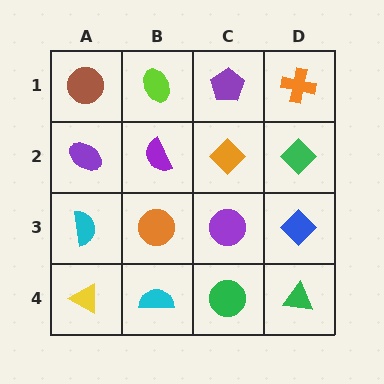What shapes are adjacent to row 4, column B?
An orange circle (row 3, column B), a yellow triangle (row 4, column A), a green circle (row 4, column C).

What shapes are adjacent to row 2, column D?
An orange cross (row 1, column D), a blue diamond (row 3, column D), an orange diamond (row 2, column C).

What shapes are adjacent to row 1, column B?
A purple semicircle (row 2, column B), a brown circle (row 1, column A), a purple pentagon (row 1, column C).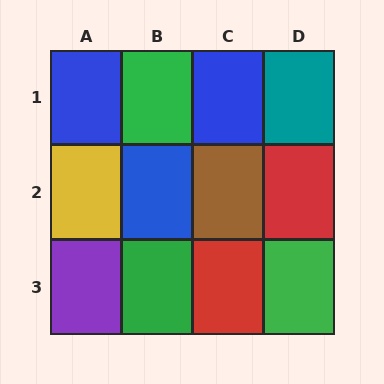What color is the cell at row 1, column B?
Green.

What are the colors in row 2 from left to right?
Yellow, blue, brown, red.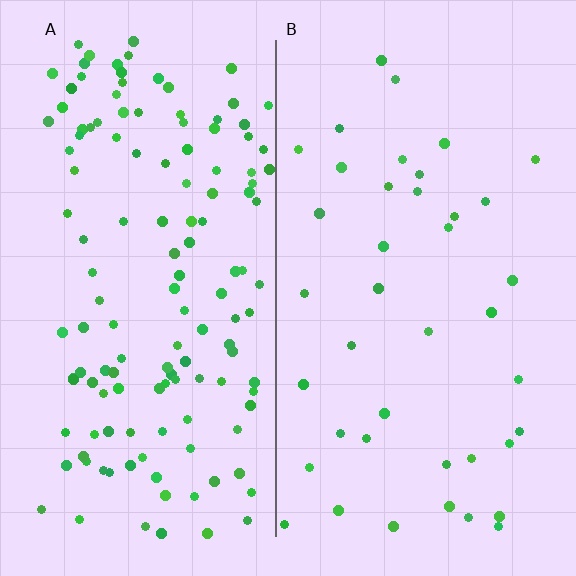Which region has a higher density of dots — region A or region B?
A (the left).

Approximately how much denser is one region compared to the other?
Approximately 3.4× — region A over region B.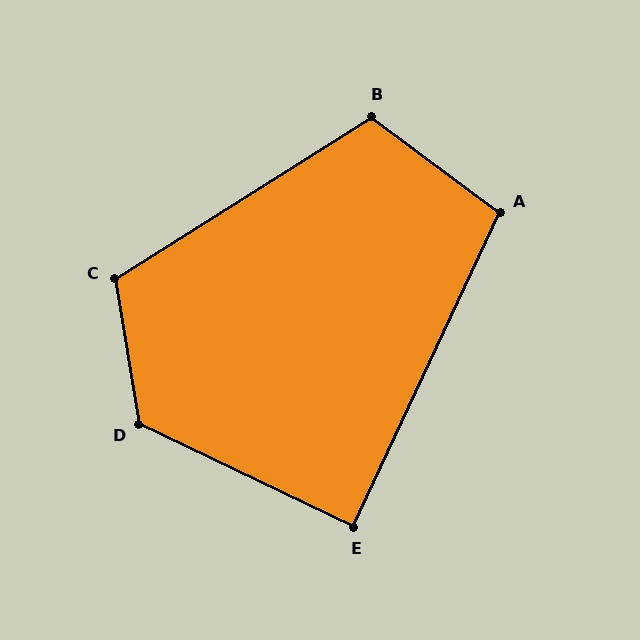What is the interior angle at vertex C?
Approximately 113 degrees (obtuse).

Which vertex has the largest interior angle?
D, at approximately 125 degrees.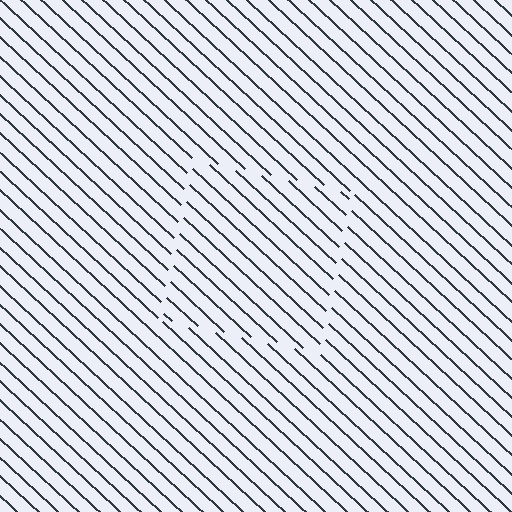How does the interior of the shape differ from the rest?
The interior of the shape contains the same grating, shifted by half a period — the contour is defined by the phase discontinuity where line-ends from the inner and outer gratings abut.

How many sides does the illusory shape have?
4 sides — the line-ends trace a square.